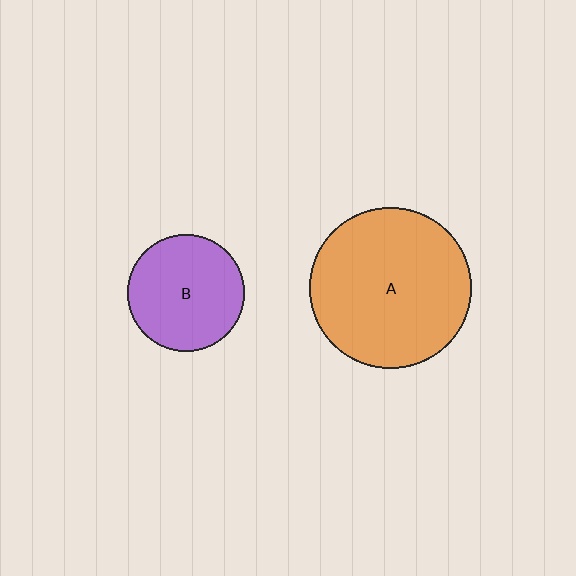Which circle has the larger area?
Circle A (orange).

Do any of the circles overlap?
No, none of the circles overlap.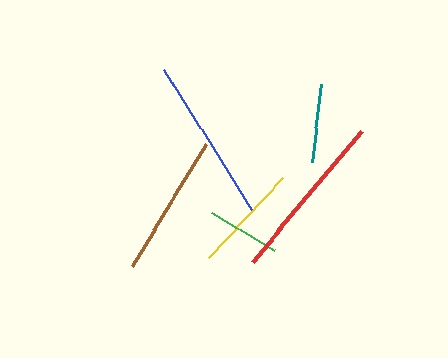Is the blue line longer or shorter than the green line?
The blue line is longer than the green line.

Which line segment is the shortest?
The green line is the shortest at approximately 73 pixels.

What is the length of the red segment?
The red segment is approximately 170 pixels long.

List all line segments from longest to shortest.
From longest to shortest: red, blue, brown, yellow, teal, green.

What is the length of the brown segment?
The brown segment is approximately 142 pixels long.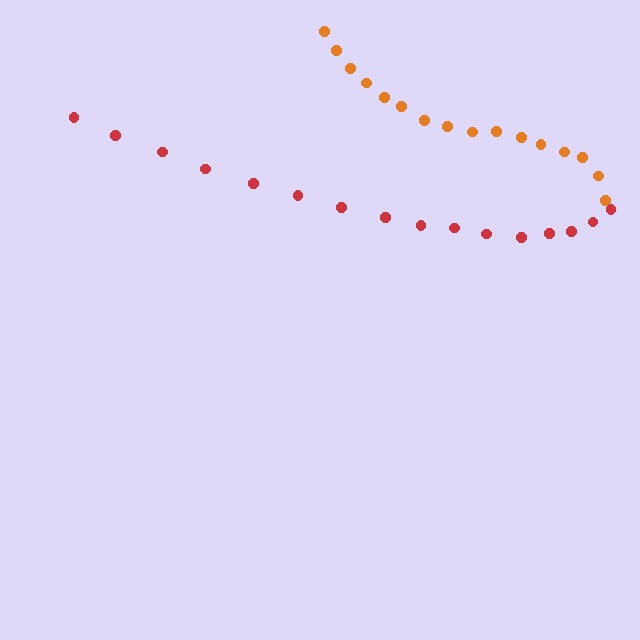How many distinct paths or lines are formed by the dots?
There are 2 distinct paths.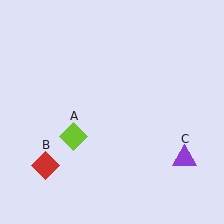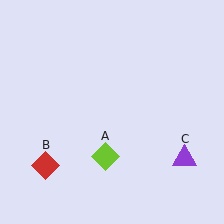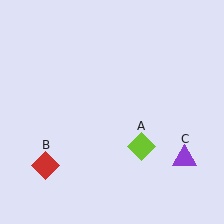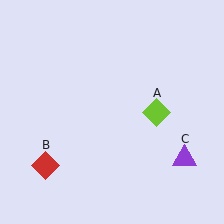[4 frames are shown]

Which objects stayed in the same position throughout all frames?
Red diamond (object B) and purple triangle (object C) remained stationary.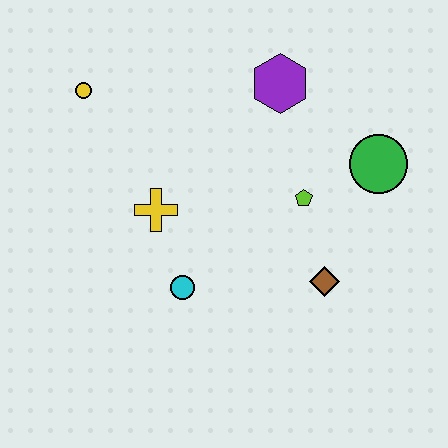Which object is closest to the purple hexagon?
The lime pentagon is closest to the purple hexagon.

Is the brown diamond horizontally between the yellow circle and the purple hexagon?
No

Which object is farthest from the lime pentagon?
The yellow circle is farthest from the lime pentagon.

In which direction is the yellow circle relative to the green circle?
The yellow circle is to the left of the green circle.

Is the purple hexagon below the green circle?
No